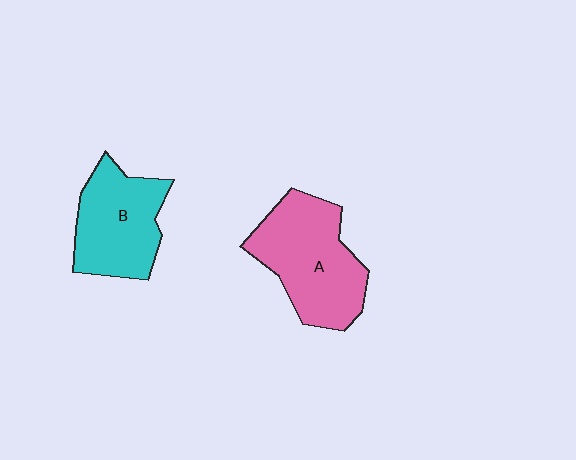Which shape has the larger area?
Shape A (pink).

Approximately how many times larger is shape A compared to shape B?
Approximately 1.2 times.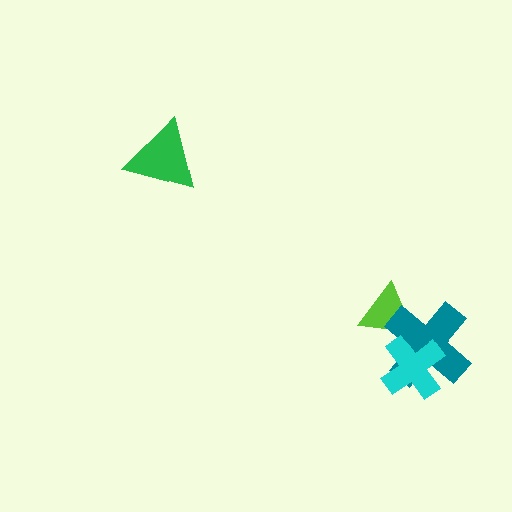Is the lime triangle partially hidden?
Yes, it is partially covered by another shape.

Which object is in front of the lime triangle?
The teal cross is in front of the lime triangle.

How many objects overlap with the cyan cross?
1 object overlaps with the cyan cross.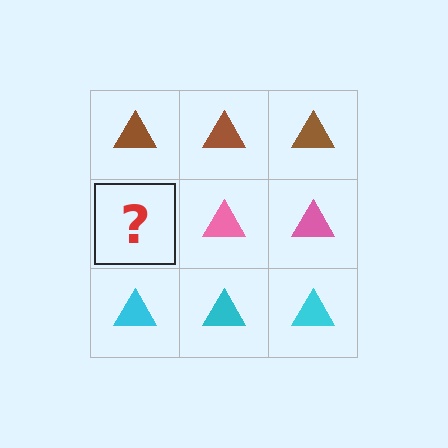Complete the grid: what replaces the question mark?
The question mark should be replaced with a pink triangle.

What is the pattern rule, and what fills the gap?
The rule is that each row has a consistent color. The gap should be filled with a pink triangle.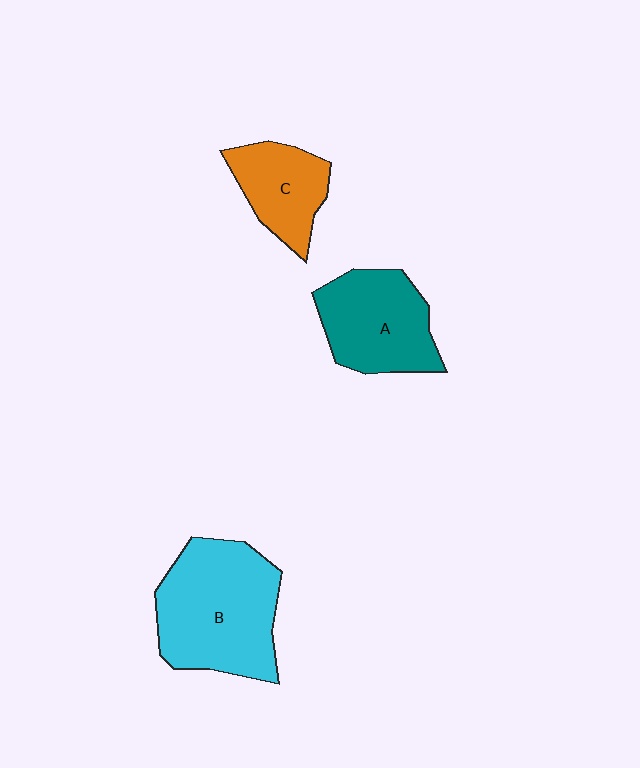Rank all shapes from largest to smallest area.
From largest to smallest: B (cyan), A (teal), C (orange).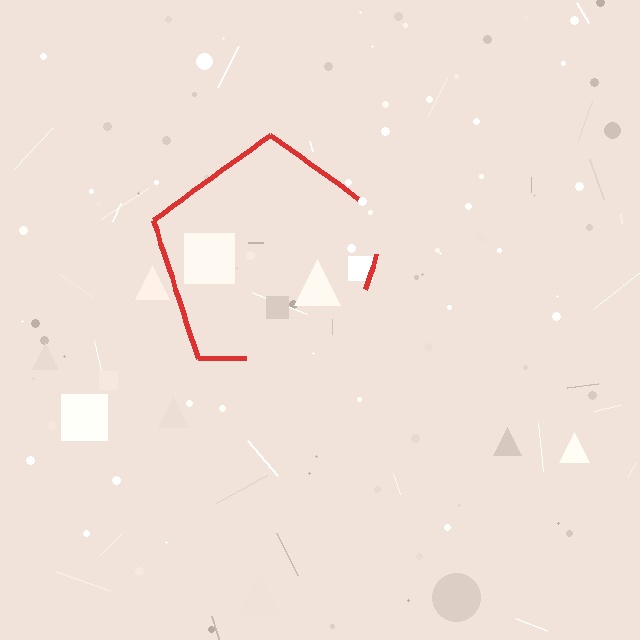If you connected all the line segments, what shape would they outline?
They would outline a pentagon.